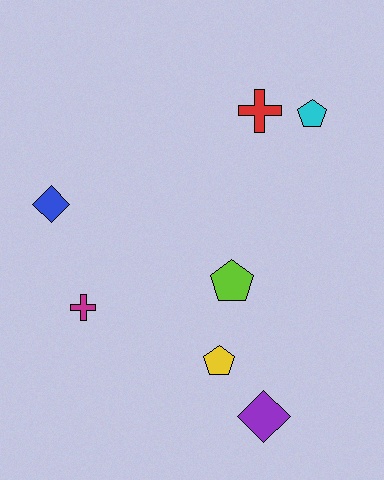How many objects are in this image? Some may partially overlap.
There are 7 objects.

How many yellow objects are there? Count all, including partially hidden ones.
There is 1 yellow object.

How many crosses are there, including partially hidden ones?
There are 2 crosses.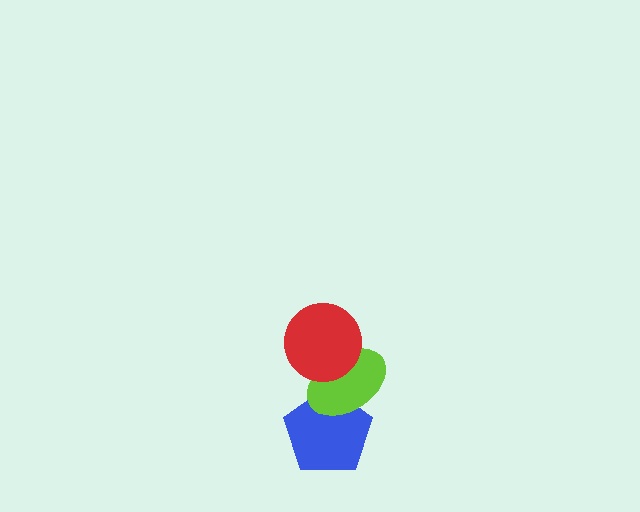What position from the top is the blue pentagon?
The blue pentagon is 3rd from the top.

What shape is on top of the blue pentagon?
The lime ellipse is on top of the blue pentagon.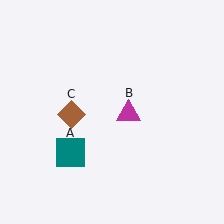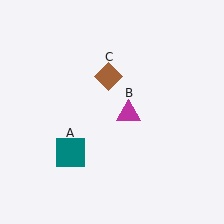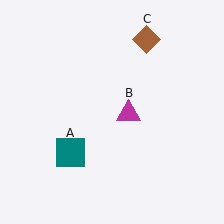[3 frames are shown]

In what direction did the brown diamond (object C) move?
The brown diamond (object C) moved up and to the right.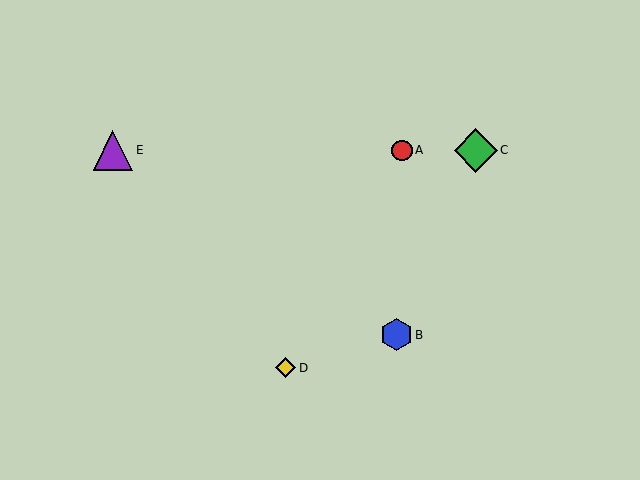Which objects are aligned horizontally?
Objects A, C, E are aligned horizontally.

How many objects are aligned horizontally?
3 objects (A, C, E) are aligned horizontally.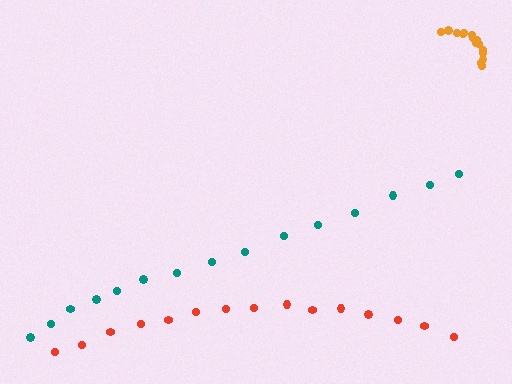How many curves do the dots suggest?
There are 3 distinct paths.